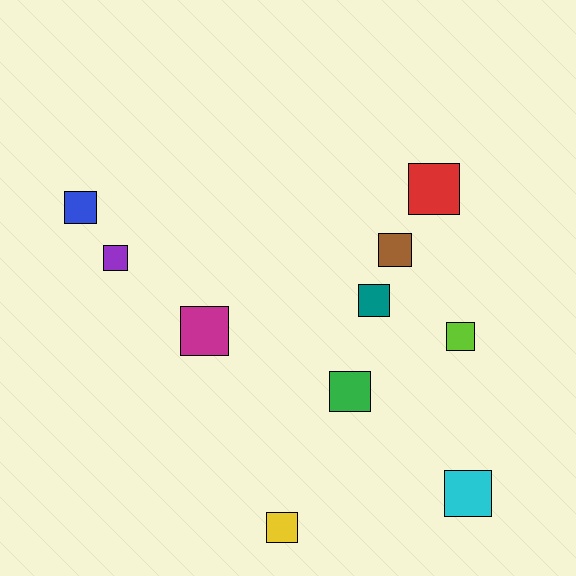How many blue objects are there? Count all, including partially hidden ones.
There is 1 blue object.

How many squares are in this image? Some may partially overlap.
There are 10 squares.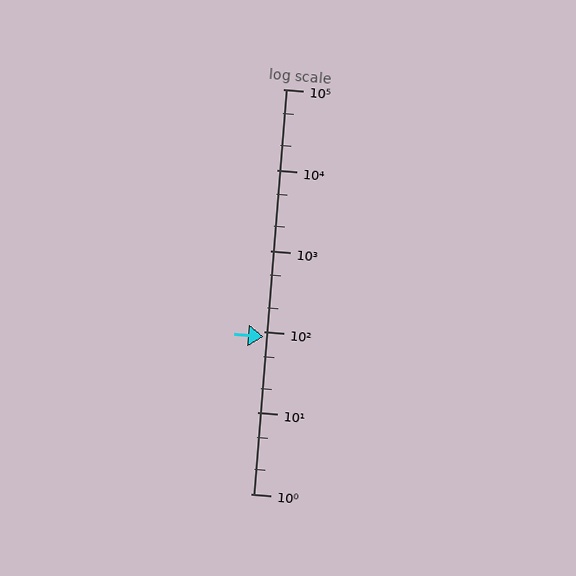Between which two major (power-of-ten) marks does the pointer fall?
The pointer is between 10 and 100.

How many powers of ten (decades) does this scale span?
The scale spans 5 decades, from 1 to 100000.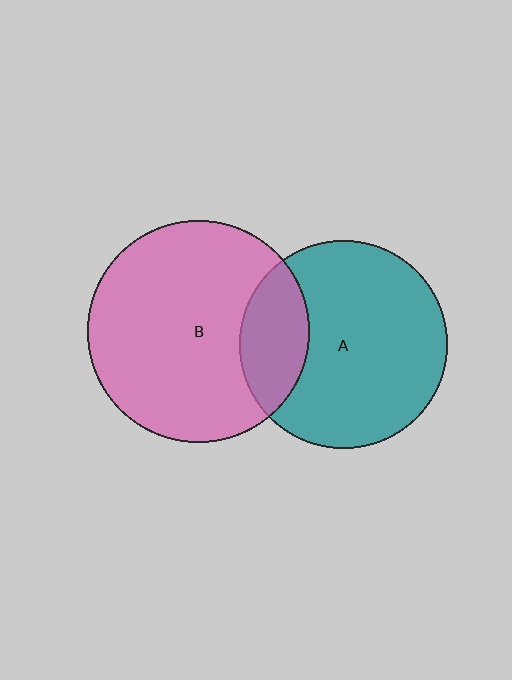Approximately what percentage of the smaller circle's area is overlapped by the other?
Approximately 20%.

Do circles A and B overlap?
Yes.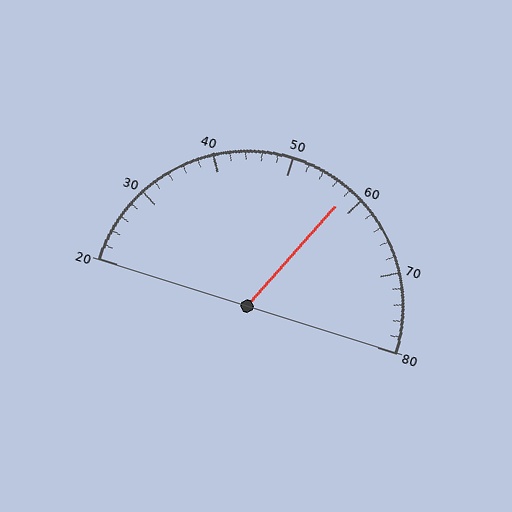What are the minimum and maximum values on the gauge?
The gauge ranges from 20 to 80.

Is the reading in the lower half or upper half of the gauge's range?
The reading is in the upper half of the range (20 to 80).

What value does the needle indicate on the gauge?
The needle indicates approximately 58.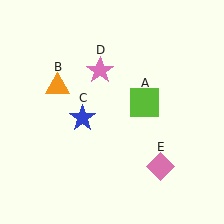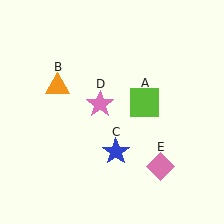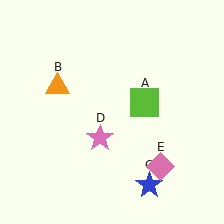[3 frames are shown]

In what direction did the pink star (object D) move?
The pink star (object D) moved down.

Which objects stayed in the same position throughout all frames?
Lime square (object A) and orange triangle (object B) and pink diamond (object E) remained stationary.